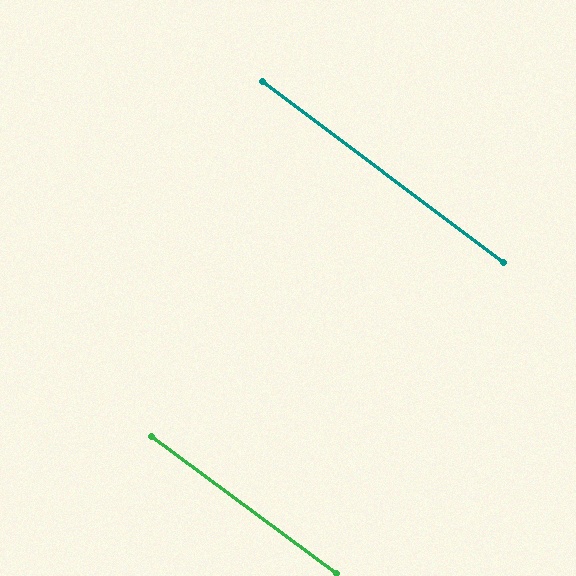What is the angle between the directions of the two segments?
Approximately 0 degrees.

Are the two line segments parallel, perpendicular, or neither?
Parallel — their directions differ by only 0.2°.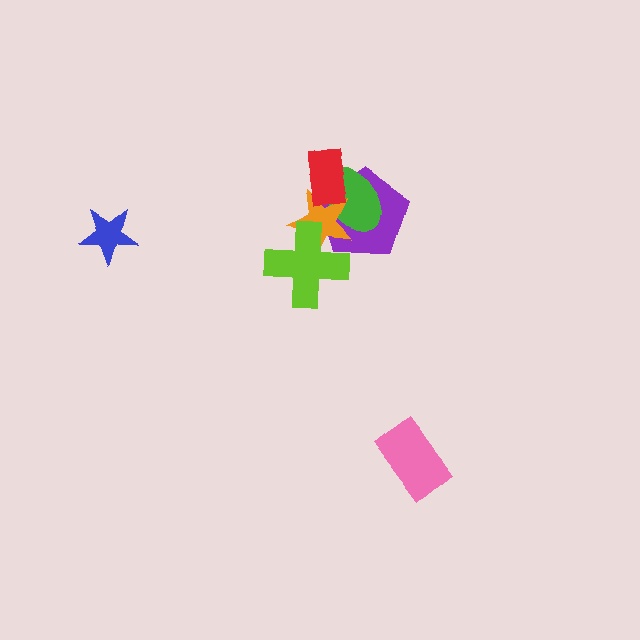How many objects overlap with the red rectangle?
3 objects overlap with the red rectangle.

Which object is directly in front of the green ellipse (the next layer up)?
The orange star is directly in front of the green ellipse.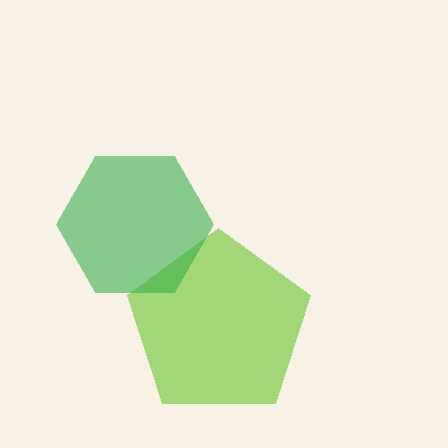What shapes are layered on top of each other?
The layered shapes are: a lime pentagon, a green hexagon.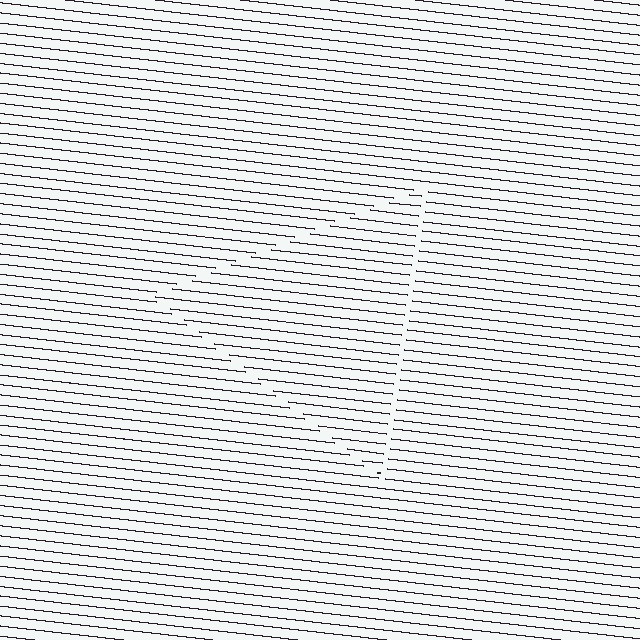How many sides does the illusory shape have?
3 sides — the line-ends trace a triangle.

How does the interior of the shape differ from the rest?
The interior of the shape contains the same grating, shifted by half a period — the contour is defined by the phase discontinuity where line-ends from the inner and outer gratings abut.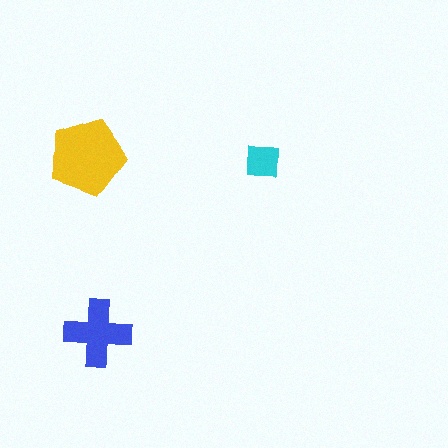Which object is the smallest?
The cyan square.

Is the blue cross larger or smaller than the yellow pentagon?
Smaller.